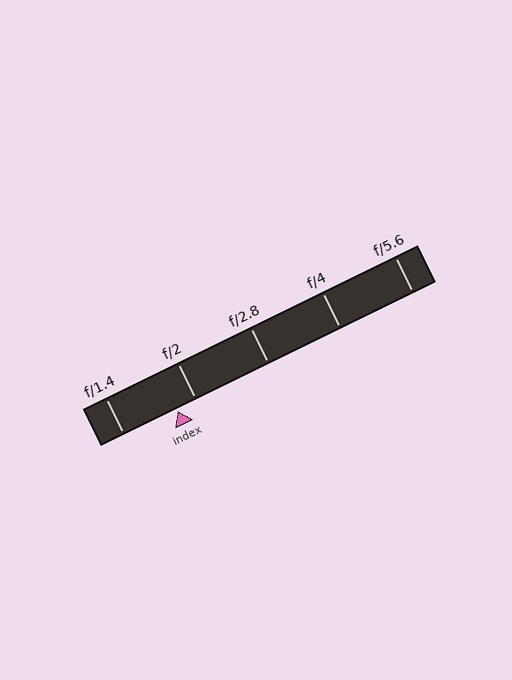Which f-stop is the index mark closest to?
The index mark is closest to f/2.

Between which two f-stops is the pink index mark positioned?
The index mark is between f/1.4 and f/2.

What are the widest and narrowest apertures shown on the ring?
The widest aperture shown is f/1.4 and the narrowest is f/5.6.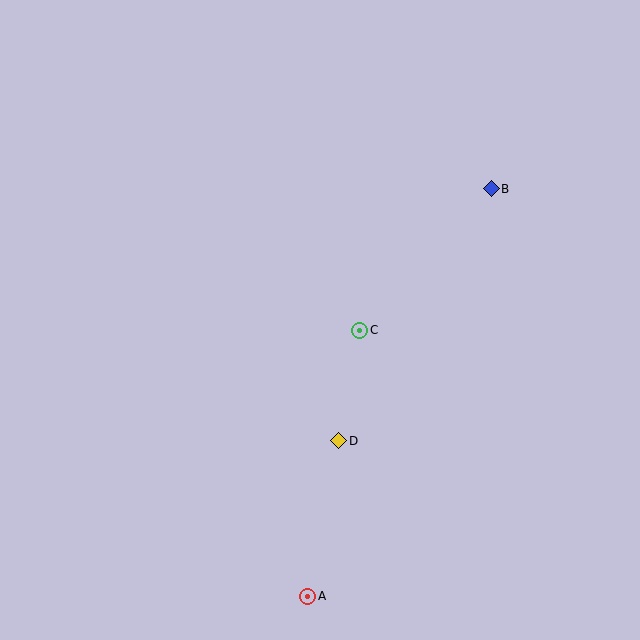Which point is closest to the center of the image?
Point C at (360, 330) is closest to the center.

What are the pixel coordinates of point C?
Point C is at (360, 330).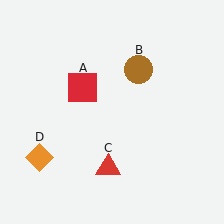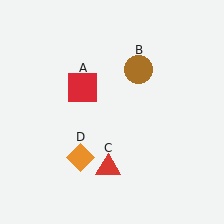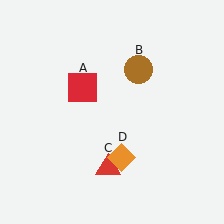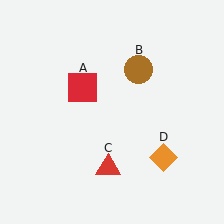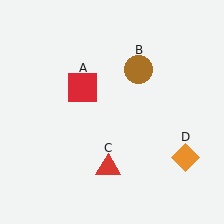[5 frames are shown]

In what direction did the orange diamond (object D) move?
The orange diamond (object D) moved right.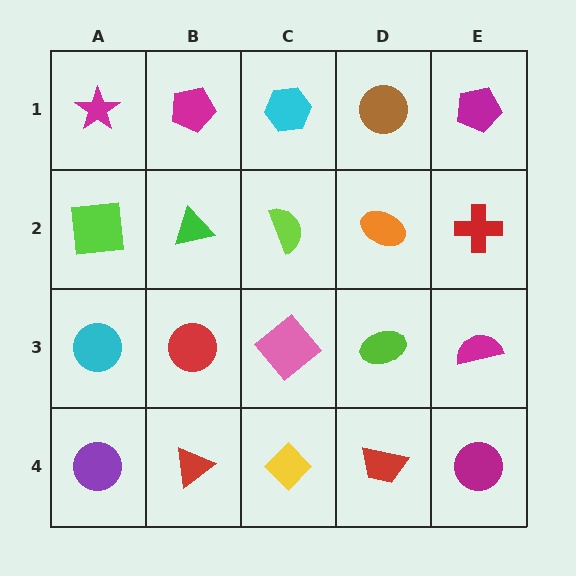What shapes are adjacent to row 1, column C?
A lime semicircle (row 2, column C), a magenta pentagon (row 1, column B), a brown circle (row 1, column D).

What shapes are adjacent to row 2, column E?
A magenta pentagon (row 1, column E), a magenta semicircle (row 3, column E), an orange ellipse (row 2, column D).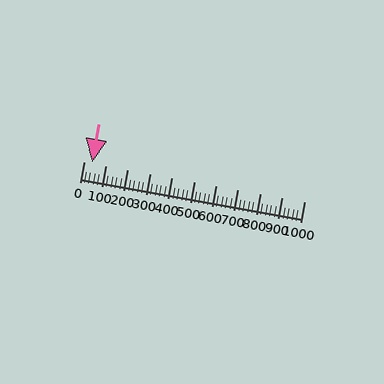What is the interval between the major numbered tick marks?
The major tick marks are spaced 100 units apart.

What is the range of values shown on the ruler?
The ruler shows values from 0 to 1000.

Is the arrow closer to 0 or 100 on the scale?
The arrow is closer to 0.